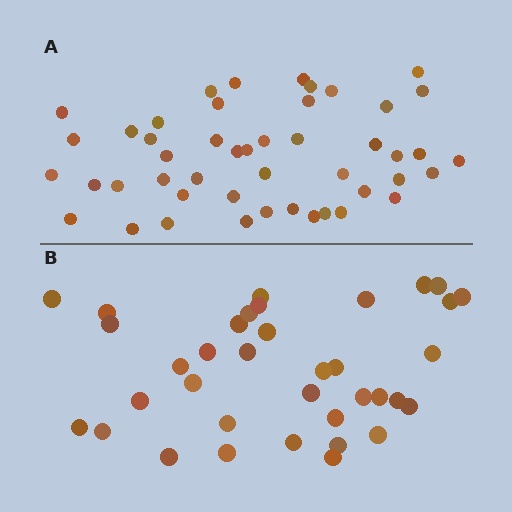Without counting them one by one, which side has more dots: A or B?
Region A (the top region) has more dots.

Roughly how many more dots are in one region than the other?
Region A has roughly 12 or so more dots than region B.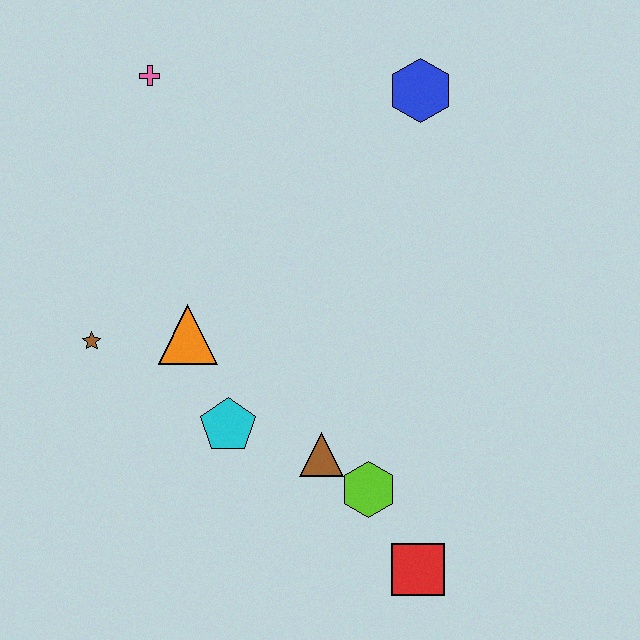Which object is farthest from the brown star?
The blue hexagon is farthest from the brown star.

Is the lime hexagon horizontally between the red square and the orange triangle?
Yes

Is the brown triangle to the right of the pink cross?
Yes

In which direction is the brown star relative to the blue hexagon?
The brown star is to the left of the blue hexagon.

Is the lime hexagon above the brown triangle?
No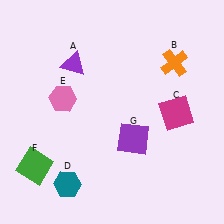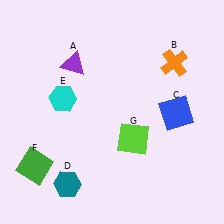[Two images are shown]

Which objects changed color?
C changed from magenta to blue. E changed from pink to cyan. G changed from purple to lime.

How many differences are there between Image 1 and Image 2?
There are 3 differences between the two images.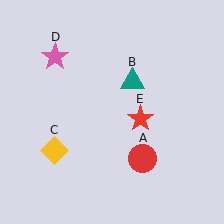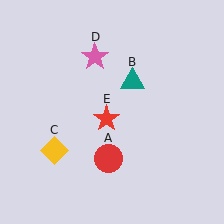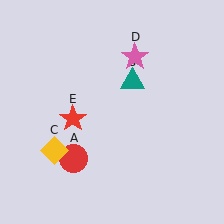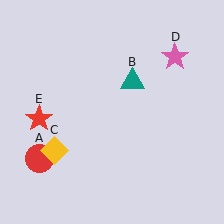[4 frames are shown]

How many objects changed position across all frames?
3 objects changed position: red circle (object A), pink star (object D), red star (object E).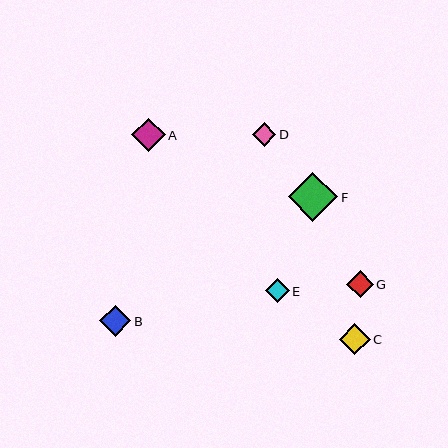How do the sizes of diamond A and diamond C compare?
Diamond A and diamond C are approximately the same size.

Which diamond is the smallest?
Diamond D is the smallest with a size of approximately 24 pixels.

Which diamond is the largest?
Diamond F is the largest with a size of approximately 50 pixels.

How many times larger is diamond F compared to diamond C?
Diamond F is approximately 1.6 times the size of diamond C.